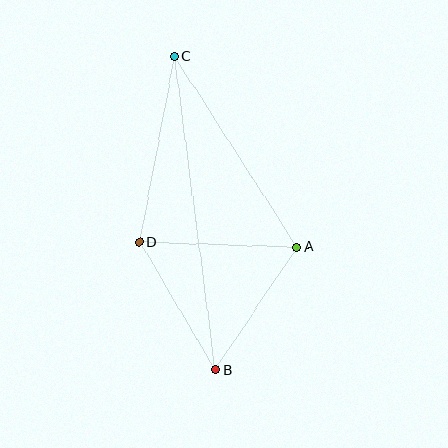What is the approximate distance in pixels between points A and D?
The distance between A and D is approximately 157 pixels.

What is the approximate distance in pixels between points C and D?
The distance between C and D is approximately 189 pixels.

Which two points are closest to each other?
Points A and B are closest to each other.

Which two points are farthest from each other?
Points B and C are farthest from each other.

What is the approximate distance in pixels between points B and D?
The distance between B and D is approximately 149 pixels.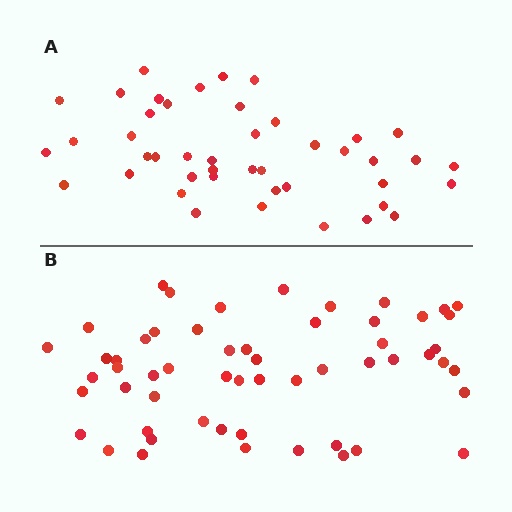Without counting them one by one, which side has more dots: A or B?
Region B (the bottom region) has more dots.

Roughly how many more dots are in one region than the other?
Region B has roughly 12 or so more dots than region A.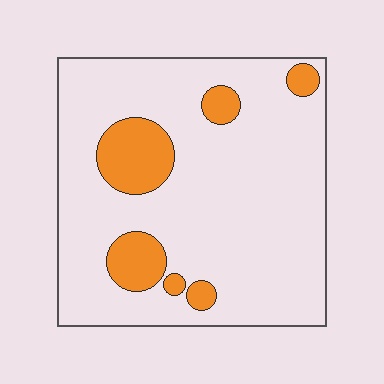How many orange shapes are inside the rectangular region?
6.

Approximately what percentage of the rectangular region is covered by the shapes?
Approximately 15%.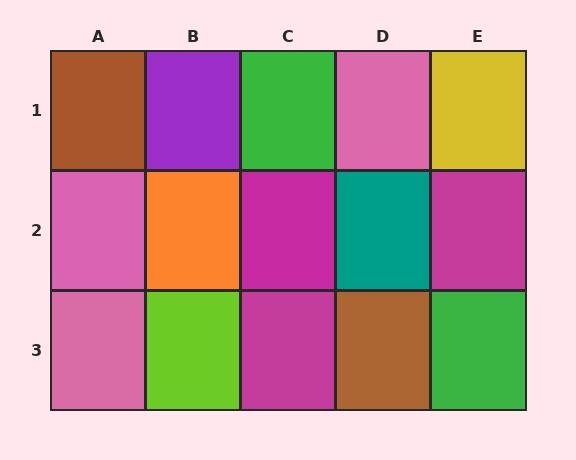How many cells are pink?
3 cells are pink.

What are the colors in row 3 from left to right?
Pink, lime, magenta, brown, green.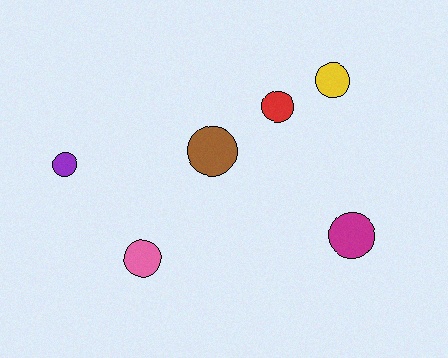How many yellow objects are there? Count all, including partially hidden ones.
There is 1 yellow object.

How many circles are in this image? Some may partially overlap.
There are 6 circles.